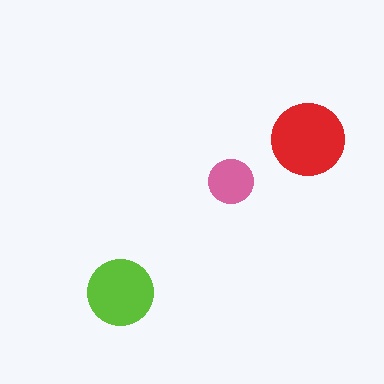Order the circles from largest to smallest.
the red one, the lime one, the pink one.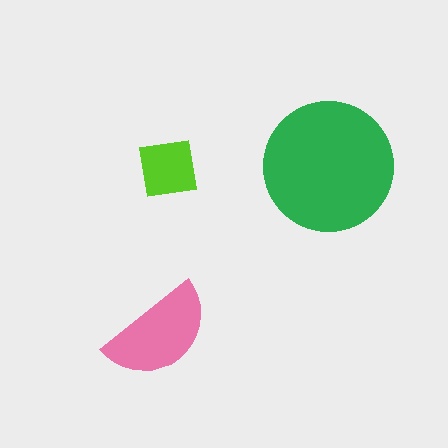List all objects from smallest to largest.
The lime square, the pink semicircle, the green circle.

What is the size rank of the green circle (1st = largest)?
1st.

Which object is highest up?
The green circle is topmost.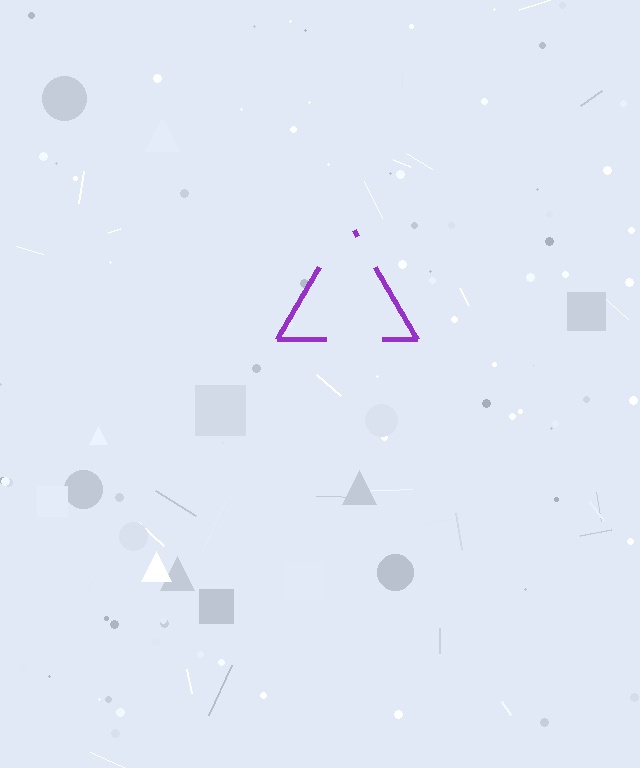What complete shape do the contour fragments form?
The contour fragments form a triangle.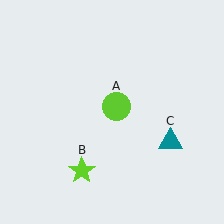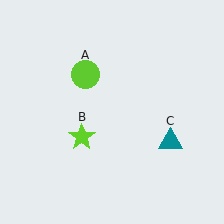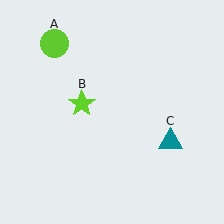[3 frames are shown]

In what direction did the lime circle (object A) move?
The lime circle (object A) moved up and to the left.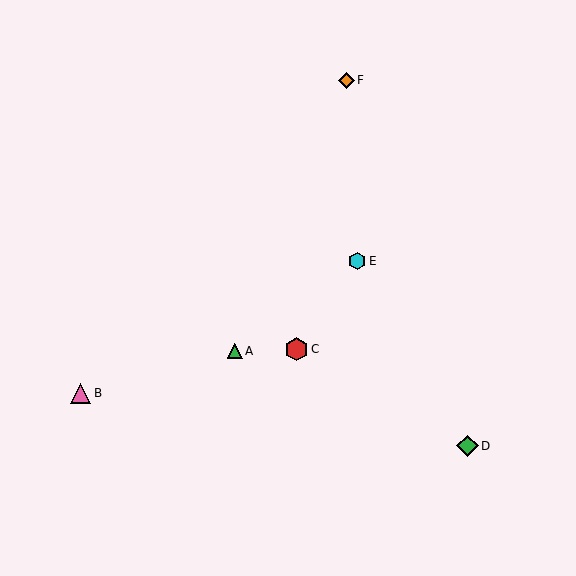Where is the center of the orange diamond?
The center of the orange diamond is at (346, 80).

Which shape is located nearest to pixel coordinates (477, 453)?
The green diamond (labeled D) at (468, 446) is nearest to that location.